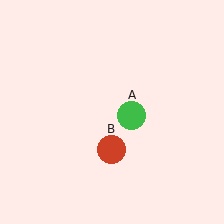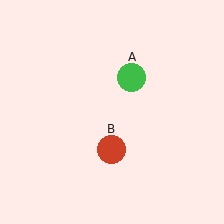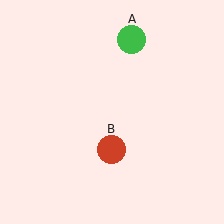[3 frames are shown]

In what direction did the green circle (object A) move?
The green circle (object A) moved up.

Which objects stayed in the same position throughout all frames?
Red circle (object B) remained stationary.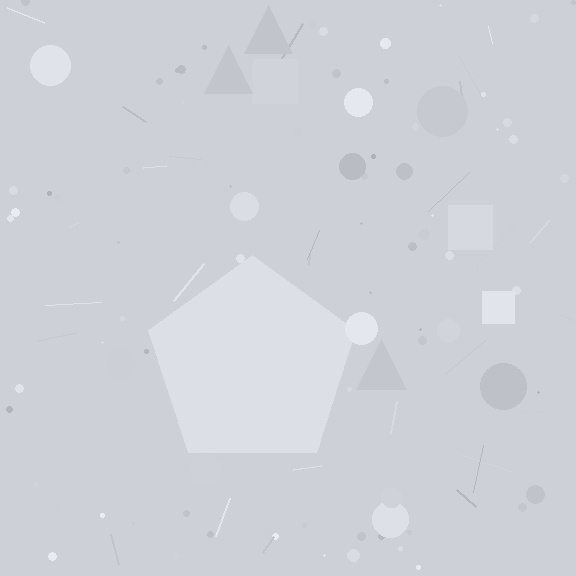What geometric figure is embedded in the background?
A pentagon is embedded in the background.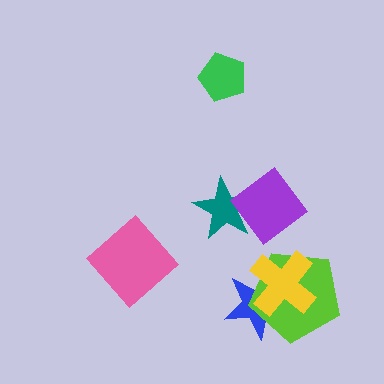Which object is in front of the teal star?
The purple diamond is in front of the teal star.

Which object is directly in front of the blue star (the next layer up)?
The lime pentagon is directly in front of the blue star.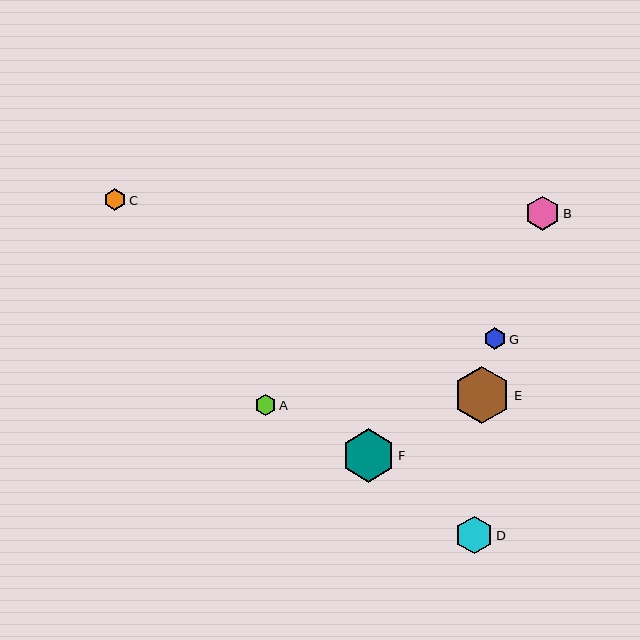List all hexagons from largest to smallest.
From largest to smallest: E, F, D, B, G, C, A.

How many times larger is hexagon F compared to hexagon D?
Hexagon F is approximately 1.4 times the size of hexagon D.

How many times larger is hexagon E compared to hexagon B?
Hexagon E is approximately 1.7 times the size of hexagon B.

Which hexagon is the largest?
Hexagon E is the largest with a size of approximately 57 pixels.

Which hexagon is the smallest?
Hexagon A is the smallest with a size of approximately 21 pixels.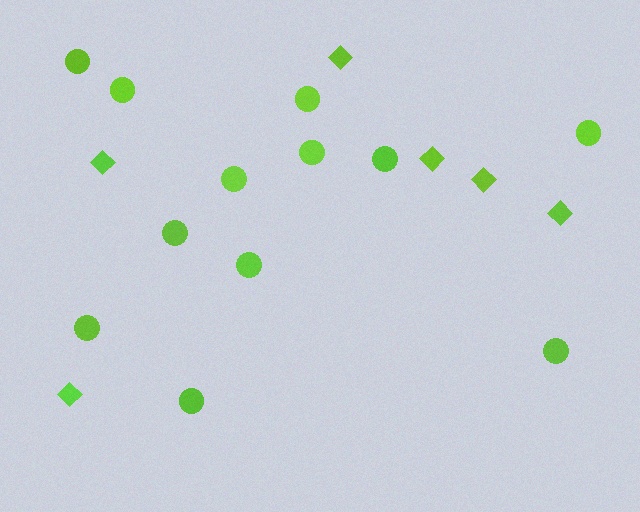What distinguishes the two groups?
There are 2 groups: one group of circles (12) and one group of diamonds (6).